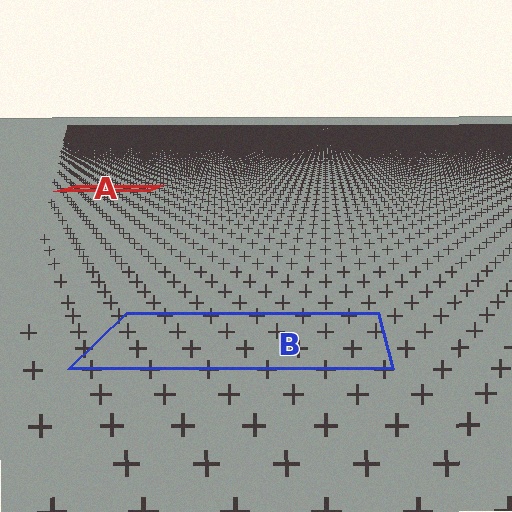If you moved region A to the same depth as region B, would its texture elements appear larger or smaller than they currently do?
They would appear larger. At a closer depth, the same texture elements are projected at a bigger on-screen size.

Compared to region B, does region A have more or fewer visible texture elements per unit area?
Region A has more texture elements per unit area — they are packed more densely because it is farther away.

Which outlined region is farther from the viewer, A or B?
Region A is farther from the viewer — the texture elements inside it appear smaller and more densely packed.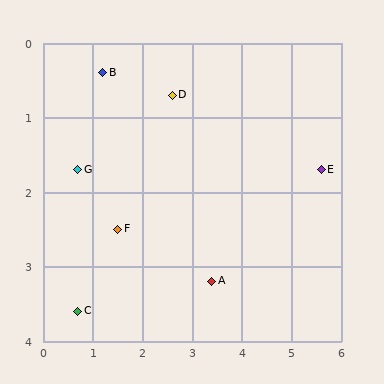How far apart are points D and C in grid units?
Points D and C are about 3.5 grid units apart.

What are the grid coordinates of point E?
Point E is at approximately (5.6, 1.7).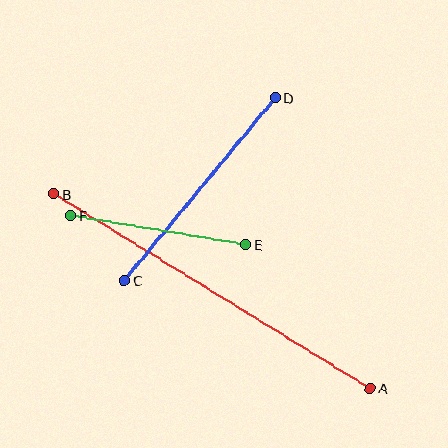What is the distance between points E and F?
The distance is approximately 177 pixels.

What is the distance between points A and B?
The distance is approximately 371 pixels.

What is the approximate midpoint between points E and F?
The midpoint is at approximately (159, 230) pixels.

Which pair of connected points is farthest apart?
Points A and B are farthest apart.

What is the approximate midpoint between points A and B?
The midpoint is at approximately (212, 291) pixels.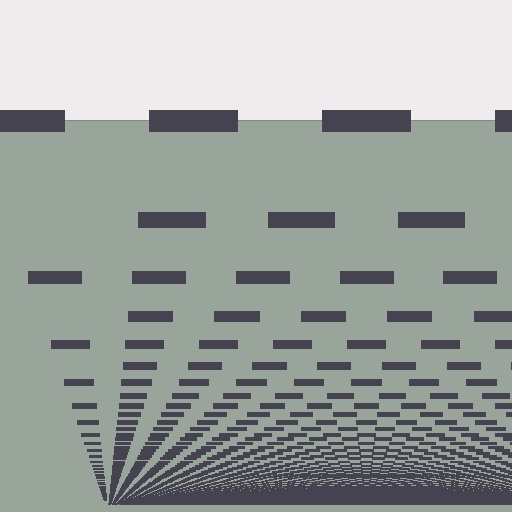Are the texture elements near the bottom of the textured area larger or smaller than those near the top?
Smaller. The gradient is inverted — elements near the bottom are smaller and denser.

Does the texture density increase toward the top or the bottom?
Density increases toward the bottom.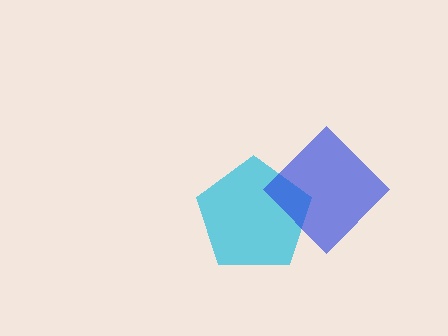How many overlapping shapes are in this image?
There are 2 overlapping shapes in the image.